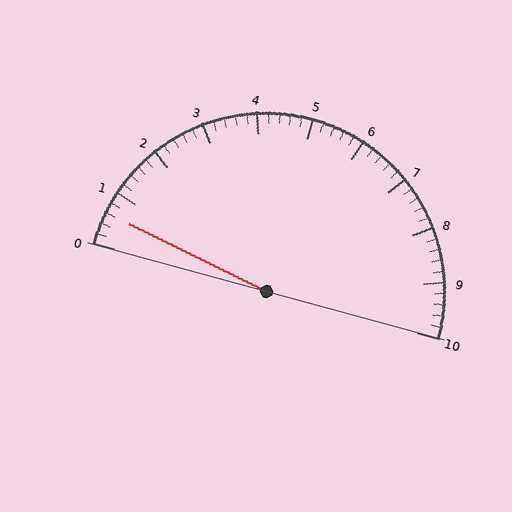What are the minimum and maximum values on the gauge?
The gauge ranges from 0 to 10.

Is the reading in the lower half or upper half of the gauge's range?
The reading is in the lower half of the range (0 to 10).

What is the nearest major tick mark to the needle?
The nearest major tick mark is 1.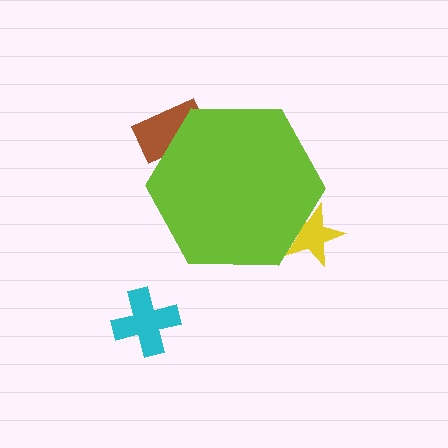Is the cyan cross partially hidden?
No, the cyan cross is fully visible.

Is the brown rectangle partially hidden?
Yes, the brown rectangle is partially hidden behind the lime hexagon.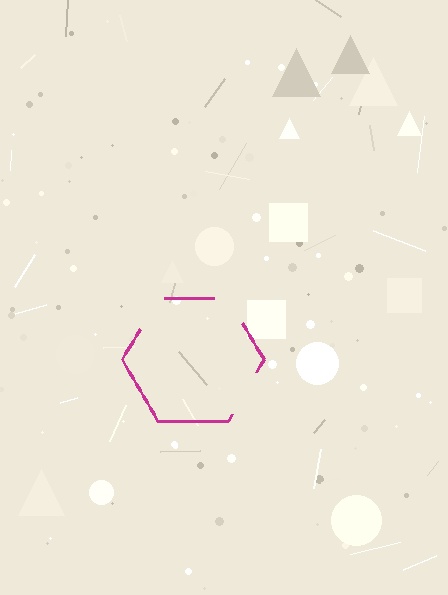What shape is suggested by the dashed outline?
The dashed outline suggests a hexagon.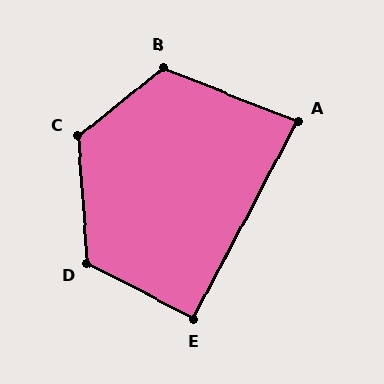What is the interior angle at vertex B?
Approximately 120 degrees (obtuse).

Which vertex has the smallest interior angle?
A, at approximately 84 degrees.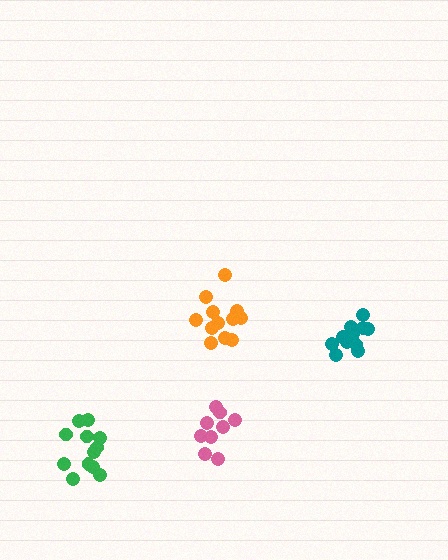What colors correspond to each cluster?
The clusters are colored: orange, pink, green, teal.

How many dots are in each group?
Group 1: 12 dots, Group 2: 9 dots, Group 3: 12 dots, Group 4: 11 dots (44 total).